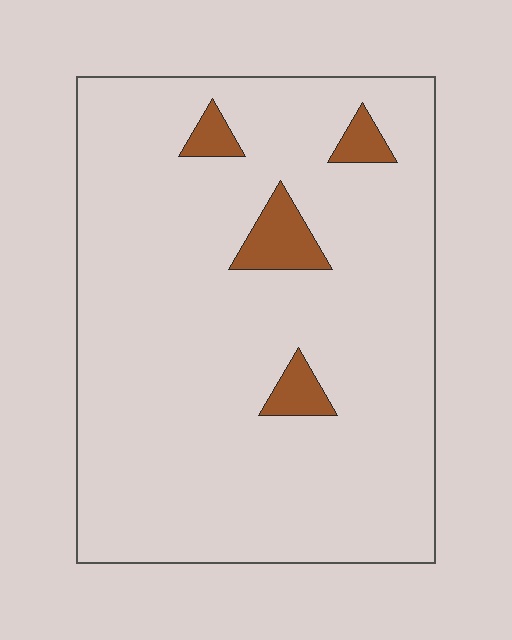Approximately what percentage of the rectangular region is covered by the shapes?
Approximately 5%.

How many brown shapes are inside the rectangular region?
4.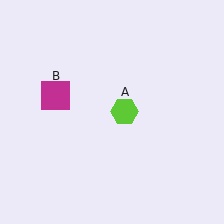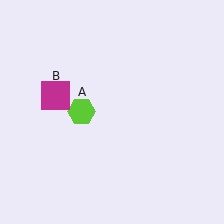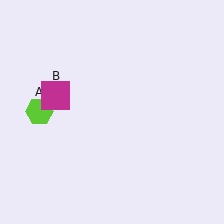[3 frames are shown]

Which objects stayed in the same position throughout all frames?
Magenta square (object B) remained stationary.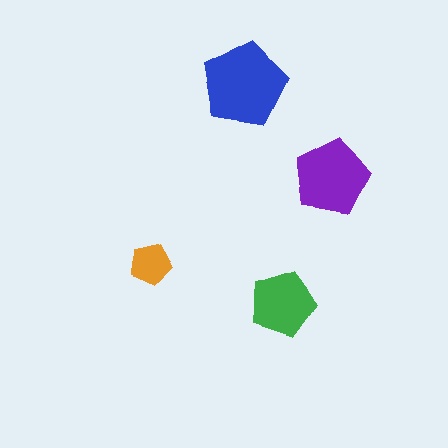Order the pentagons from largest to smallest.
the blue one, the purple one, the green one, the orange one.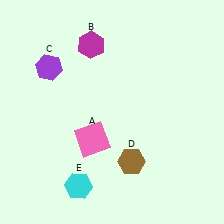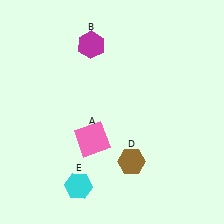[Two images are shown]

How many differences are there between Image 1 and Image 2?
There is 1 difference between the two images.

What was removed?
The purple hexagon (C) was removed in Image 2.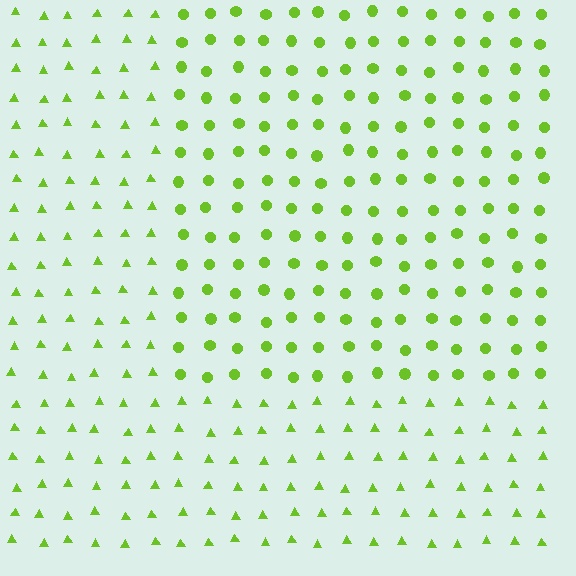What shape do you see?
I see a rectangle.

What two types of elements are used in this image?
The image uses circles inside the rectangle region and triangles outside it.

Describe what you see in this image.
The image is filled with small lime elements arranged in a uniform grid. A rectangle-shaped region contains circles, while the surrounding area contains triangles. The boundary is defined purely by the change in element shape.